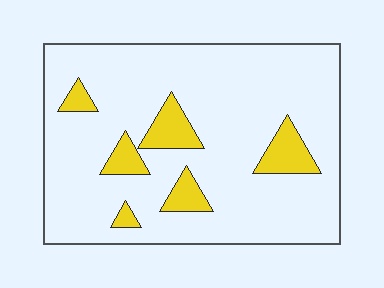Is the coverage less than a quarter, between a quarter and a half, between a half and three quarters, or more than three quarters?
Less than a quarter.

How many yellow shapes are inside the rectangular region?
6.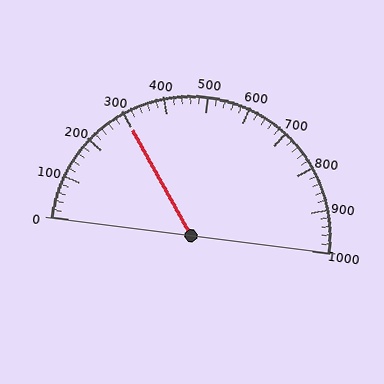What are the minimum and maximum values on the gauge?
The gauge ranges from 0 to 1000.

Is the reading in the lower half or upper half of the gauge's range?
The reading is in the lower half of the range (0 to 1000).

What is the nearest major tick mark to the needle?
The nearest major tick mark is 300.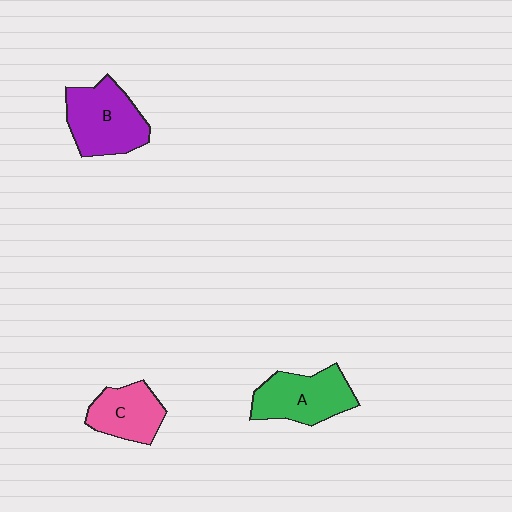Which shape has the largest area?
Shape B (purple).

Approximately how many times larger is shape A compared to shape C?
Approximately 1.3 times.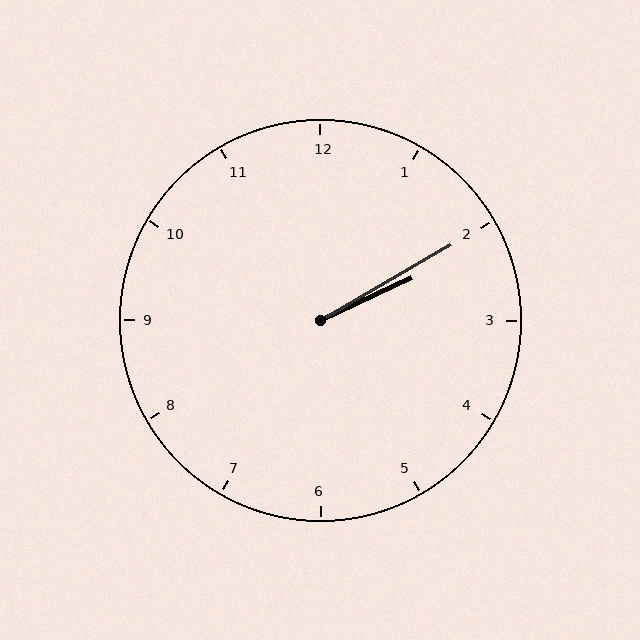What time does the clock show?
2:10.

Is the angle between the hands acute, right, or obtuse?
It is acute.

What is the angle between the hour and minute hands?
Approximately 5 degrees.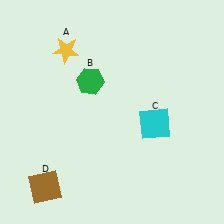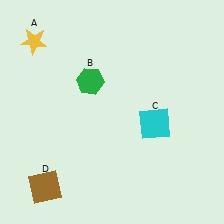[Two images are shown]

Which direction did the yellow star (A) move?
The yellow star (A) moved left.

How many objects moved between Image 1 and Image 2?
1 object moved between the two images.